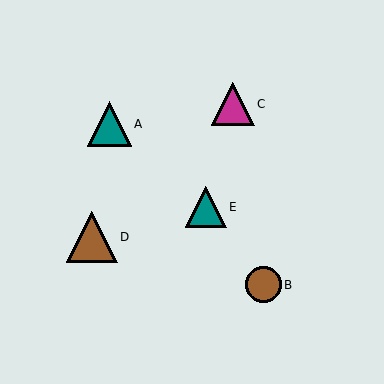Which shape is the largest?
The brown triangle (labeled D) is the largest.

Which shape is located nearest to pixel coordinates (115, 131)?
The teal triangle (labeled A) at (109, 124) is nearest to that location.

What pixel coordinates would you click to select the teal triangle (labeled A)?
Click at (109, 124) to select the teal triangle A.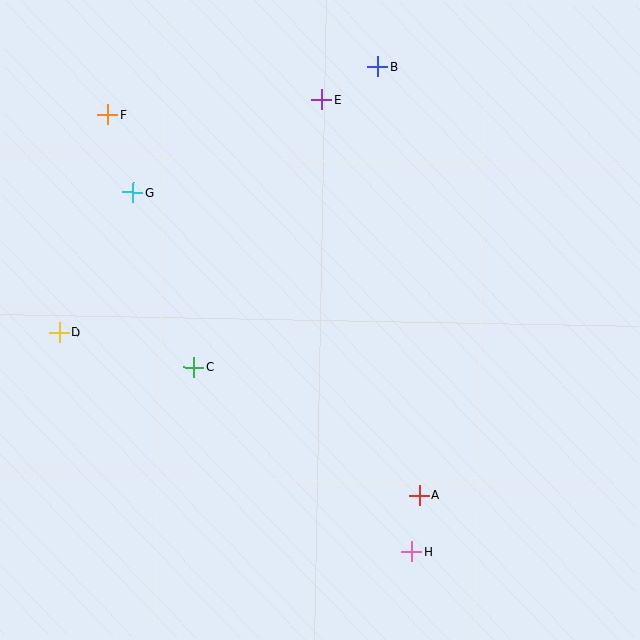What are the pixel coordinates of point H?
Point H is at (412, 551).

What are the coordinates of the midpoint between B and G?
The midpoint between B and G is at (255, 129).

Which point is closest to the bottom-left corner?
Point D is closest to the bottom-left corner.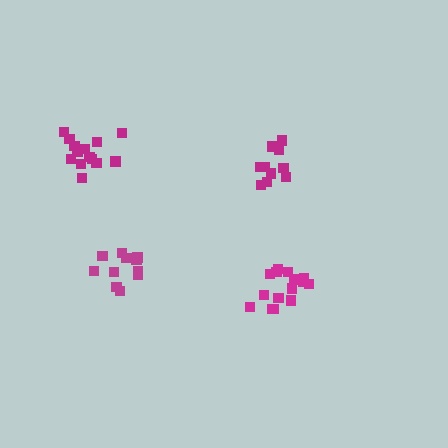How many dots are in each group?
Group 1: 15 dots, Group 2: 10 dots, Group 3: 11 dots, Group 4: 14 dots (50 total).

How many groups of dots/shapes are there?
There are 4 groups.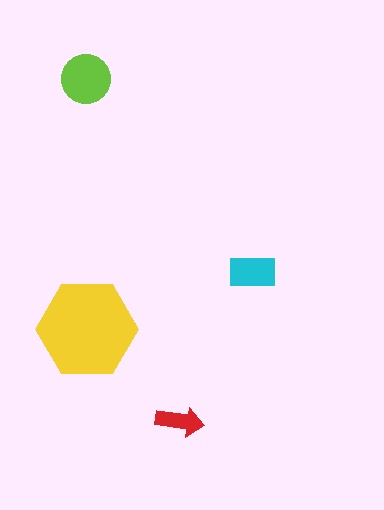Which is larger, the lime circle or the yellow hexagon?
The yellow hexagon.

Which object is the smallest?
The red arrow.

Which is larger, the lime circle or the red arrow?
The lime circle.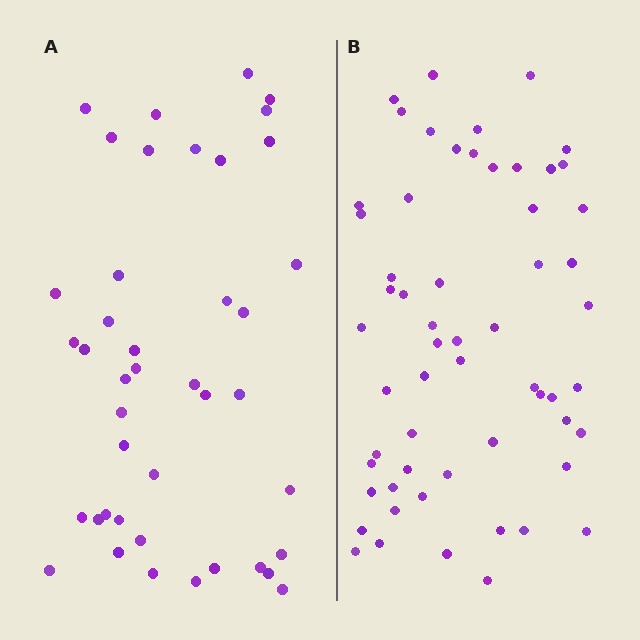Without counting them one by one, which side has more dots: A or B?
Region B (the right region) has more dots.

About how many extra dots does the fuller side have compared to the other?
Region B has approximately 15 more dots than region A.